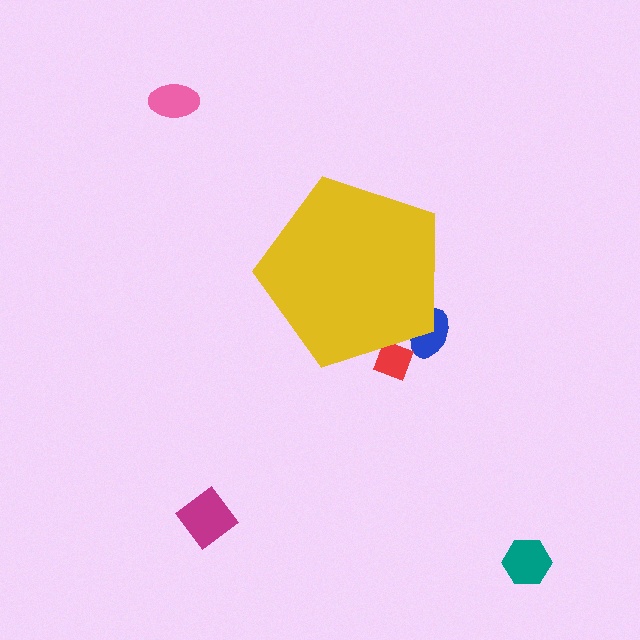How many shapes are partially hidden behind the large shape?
2 shapes are partially hidden.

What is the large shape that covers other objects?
A yellow pentagon.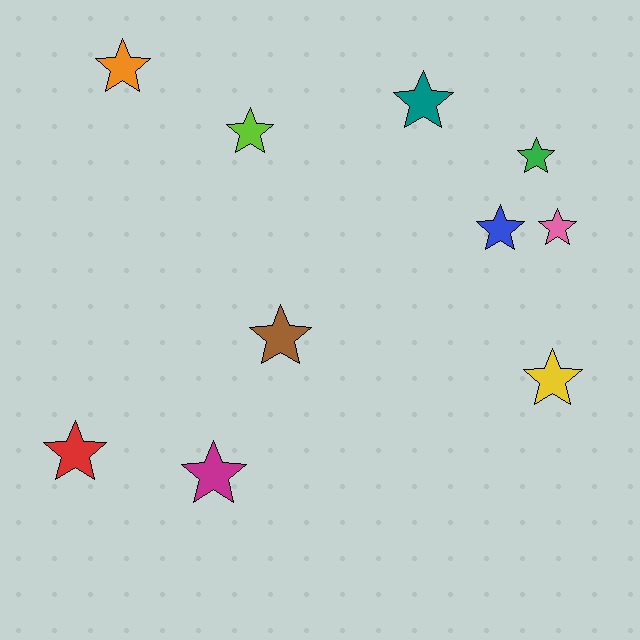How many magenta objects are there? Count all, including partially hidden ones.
There is 1 magenta object.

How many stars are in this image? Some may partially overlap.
There are 10 stars.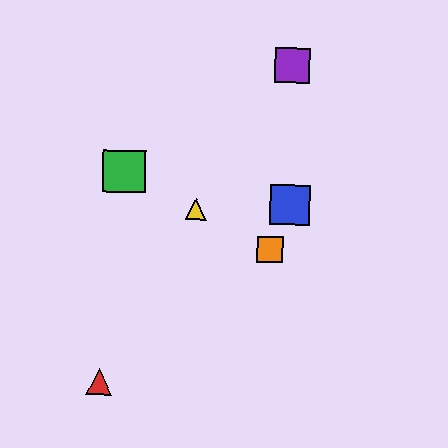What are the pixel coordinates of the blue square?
The blue square is at (290, 205).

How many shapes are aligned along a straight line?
3 shapes (the green square, the yellow triangle, the orange square) are aligned along a straight line.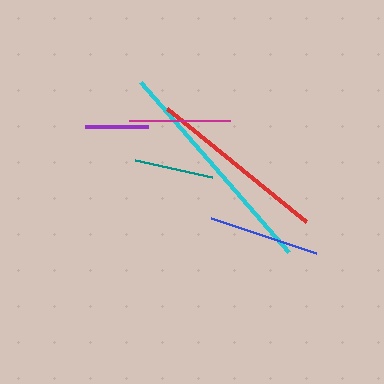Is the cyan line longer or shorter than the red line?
The cyan line is longer than the red line.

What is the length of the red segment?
The red segment is approximately 179 pixels long.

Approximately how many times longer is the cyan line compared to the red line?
The cyan line is approximately 1.3 times the length of the red line.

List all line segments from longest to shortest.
From longest to shortest: cyan, red, blue, magenta, teal, purple.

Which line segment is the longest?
The cyan line is the longest at approximately 225 pixels.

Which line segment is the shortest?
The purple line is the shortest at approximately 63 pixels.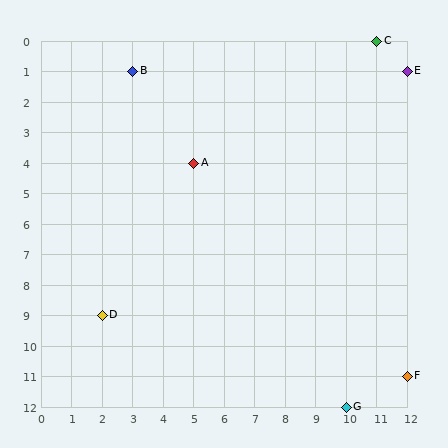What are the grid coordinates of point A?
Point A is at grid coordinates (5, 4).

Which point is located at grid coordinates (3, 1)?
Point B is at (3, 1).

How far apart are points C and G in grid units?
Points C and G are 1 column and 12 rows apart (about 12.0 grid units diagonally).